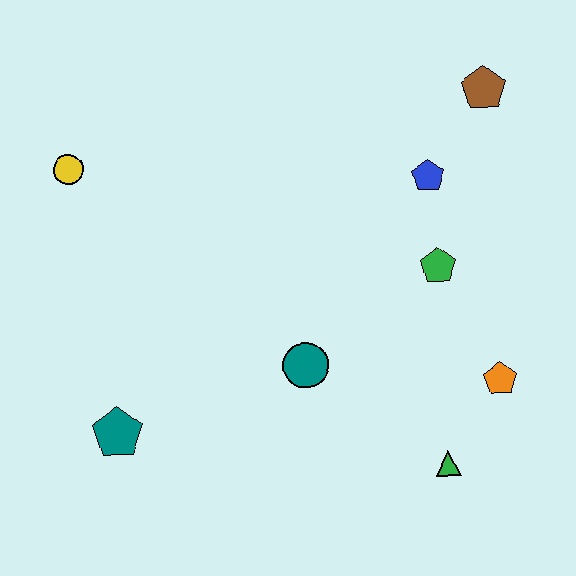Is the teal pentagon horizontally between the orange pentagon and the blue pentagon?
No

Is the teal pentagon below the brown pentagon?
Yes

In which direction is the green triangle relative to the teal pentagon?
The green triangle is to the right of the teal pentagon.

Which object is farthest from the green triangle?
The yellow circle is farthest from the green triangle.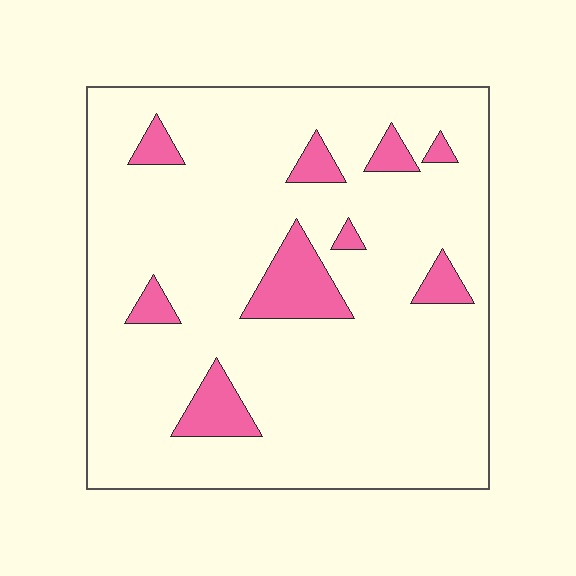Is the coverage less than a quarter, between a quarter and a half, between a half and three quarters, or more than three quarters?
Less than a quarter.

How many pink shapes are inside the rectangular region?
9.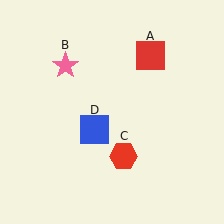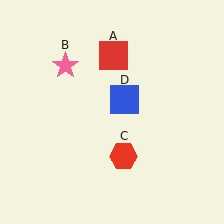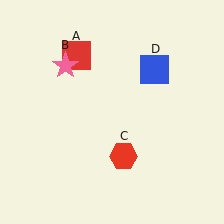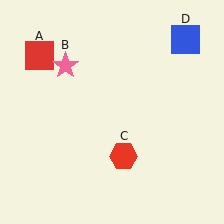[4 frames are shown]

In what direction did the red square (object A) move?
The red square (object A) moved left.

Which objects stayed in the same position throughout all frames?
Pink star (object B) and red hexagon (object C) remained stationary.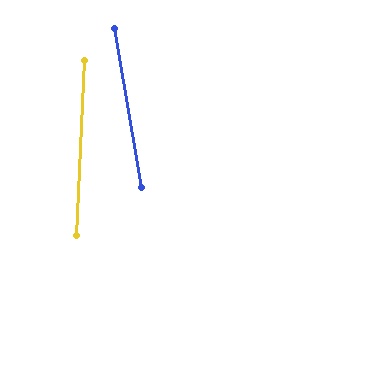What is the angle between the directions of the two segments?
Approximately 13 degrees.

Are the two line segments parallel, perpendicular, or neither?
Neither parallel nor perpendicular — they differ by about 13°.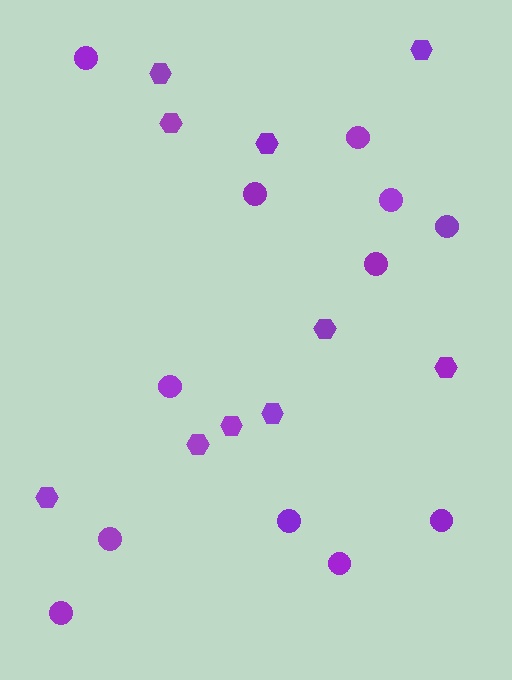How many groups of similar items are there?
There are 2 groups: one group of circles (12) and one group of hexagons (10).